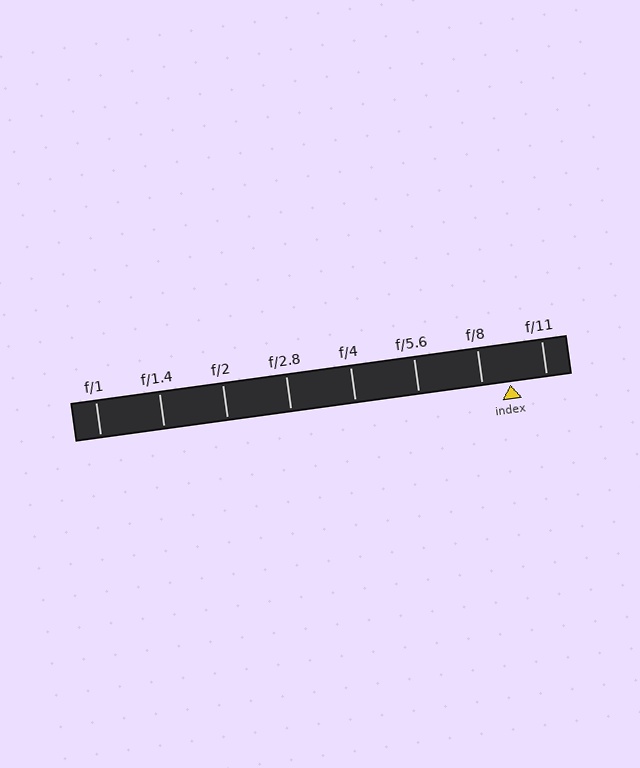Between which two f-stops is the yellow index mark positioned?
The index mark is between f/8 and f/11.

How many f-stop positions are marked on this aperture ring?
There are 8 f-stop positions marked.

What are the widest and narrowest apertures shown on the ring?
The widest aperture shown is f/1 and the narrowest is f/11.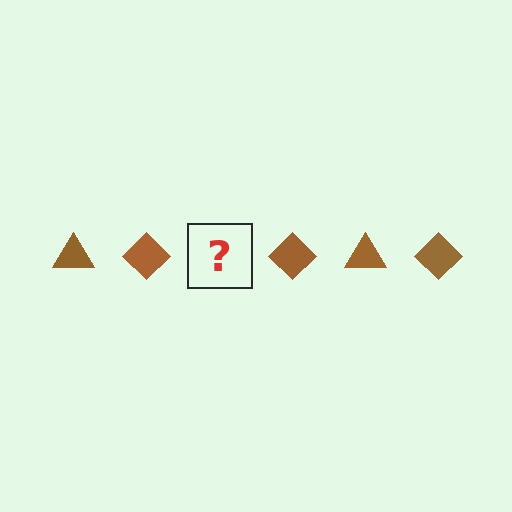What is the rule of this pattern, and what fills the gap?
The rule is that the pattern cycles through triangle, diamond shapes in brown. The gap should be filled with a brown triangle.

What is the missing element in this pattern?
The missing element is a brown triangle.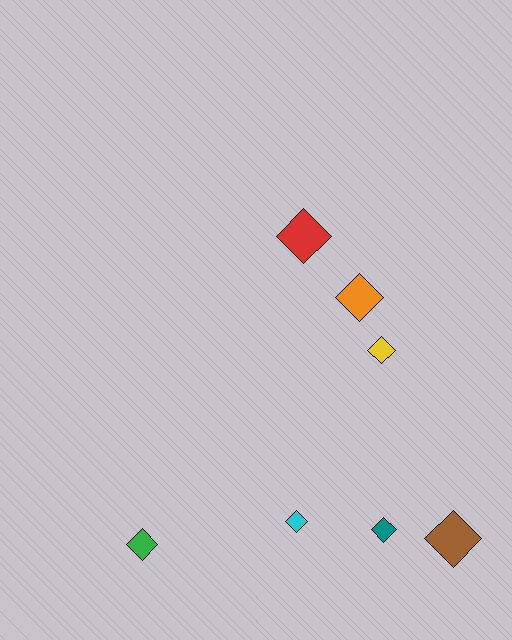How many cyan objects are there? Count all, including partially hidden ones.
There is 1 cyan object.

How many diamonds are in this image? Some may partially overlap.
There are 7 diamonds.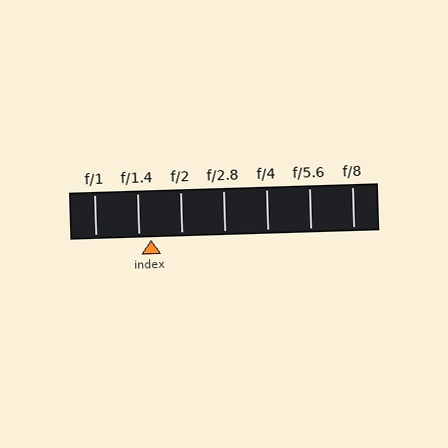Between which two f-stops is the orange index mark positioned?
The index mark is between f/1.4 and f/2.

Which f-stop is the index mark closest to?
The index mark is closest to f/1.4.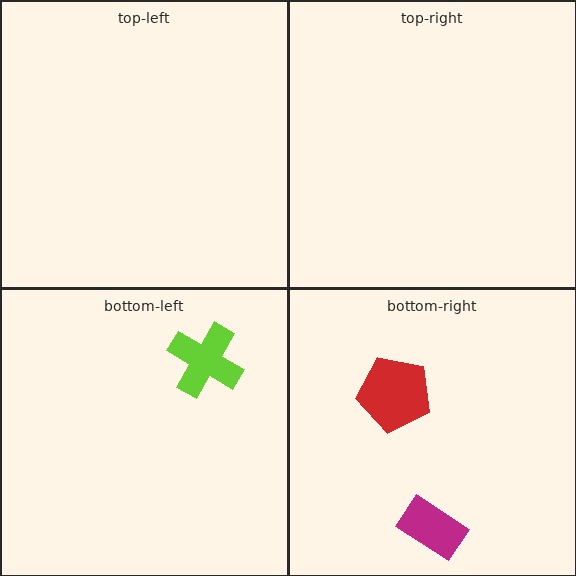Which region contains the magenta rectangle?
The bottom-right region.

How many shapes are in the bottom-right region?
2.